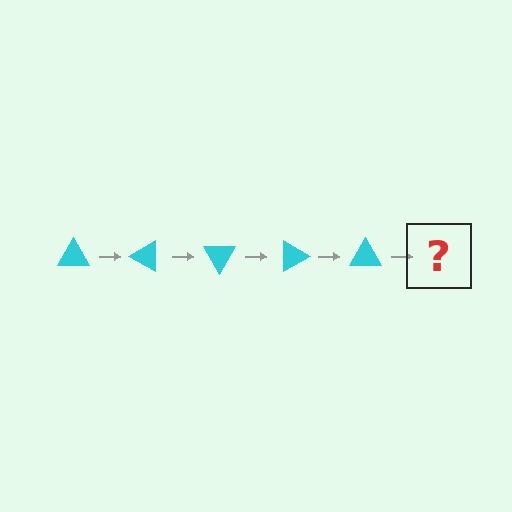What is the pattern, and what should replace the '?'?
The pattern is that the triangle rotates 30 degrees each step. The '?' should be a cyan triangle rotated 150 degrees.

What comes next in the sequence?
The next element should be a cyan triangle rotated 150 degrees.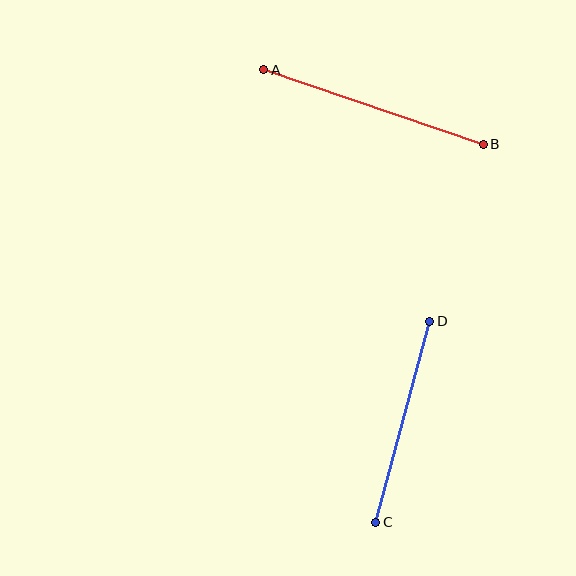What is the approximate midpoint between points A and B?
The midpoint is at approximately (373, 107) pixels.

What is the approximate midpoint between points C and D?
The midpoint is at approximately (403, 422) pixels.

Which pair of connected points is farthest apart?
Points A and B are farthest apart.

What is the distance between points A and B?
The distance is approximately 232 pixels.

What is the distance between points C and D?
The distance is approximately 208 pixels.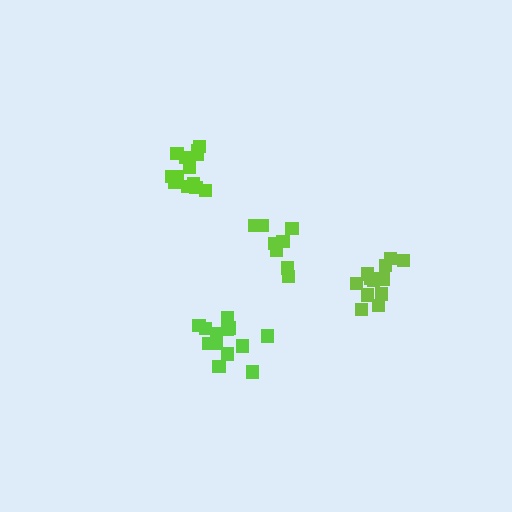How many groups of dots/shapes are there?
There are 4 groups.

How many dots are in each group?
Group 1: 13 dots, Group 2: 12 dots, Group 3: 13 dots, Group 4: 8 dots (46 total).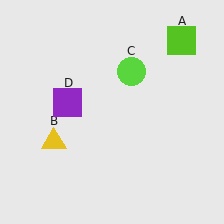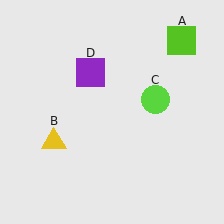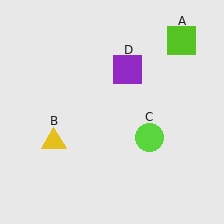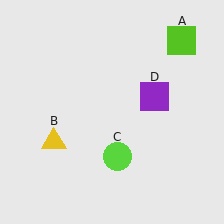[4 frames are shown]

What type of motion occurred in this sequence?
The lime circle (object C), purple square (object D) rotated clockwise around the center of the scene.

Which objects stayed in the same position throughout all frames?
Lime square (object A) and yellow triangle (object B) remained stationary.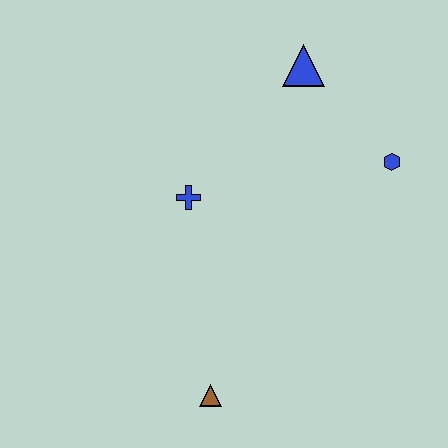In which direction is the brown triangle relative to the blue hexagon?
The brown triangle is below the blue hexagon.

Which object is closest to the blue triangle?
The blue hexagon is closest to the blue triangle.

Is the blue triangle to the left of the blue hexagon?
Yes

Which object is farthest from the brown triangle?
The blue triangle is farthest from the brown triangle.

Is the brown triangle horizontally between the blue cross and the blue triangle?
Yes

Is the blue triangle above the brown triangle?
Yes